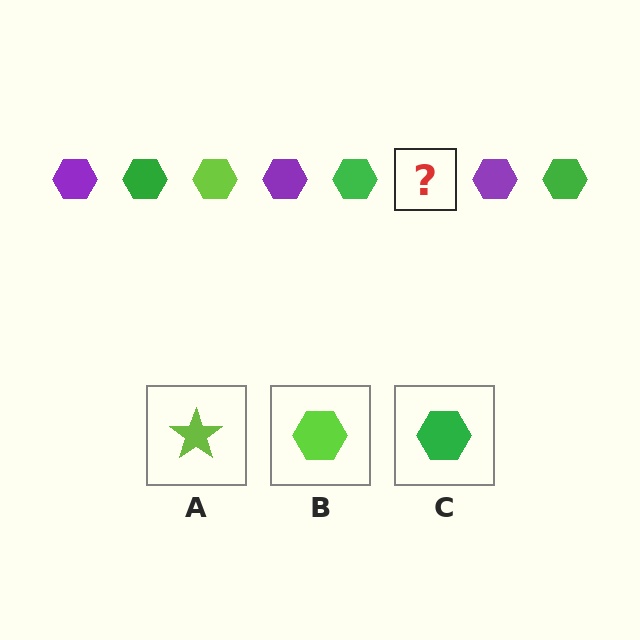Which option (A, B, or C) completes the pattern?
B.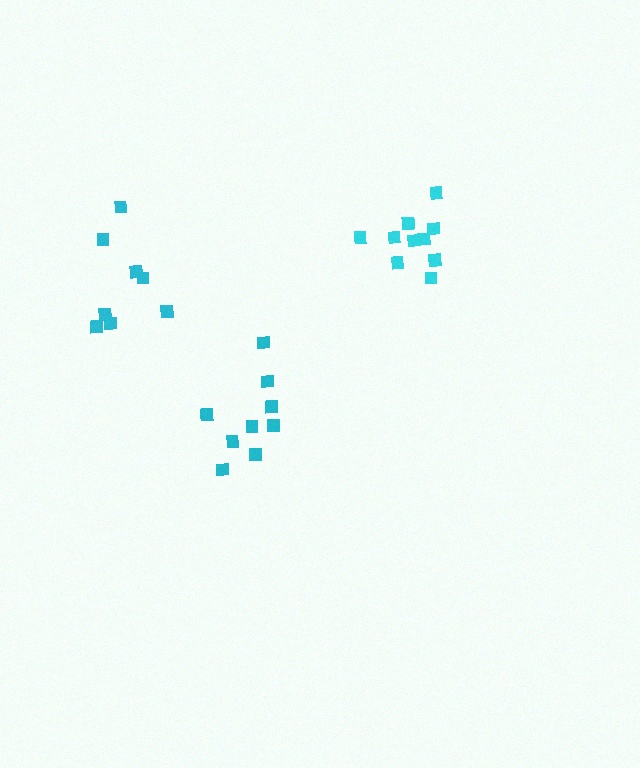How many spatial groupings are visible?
There are 3 spatial groupings.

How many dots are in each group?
Group 1: 9 dots, Group 2: 10 dots, Group 3: 8 dots (27 total).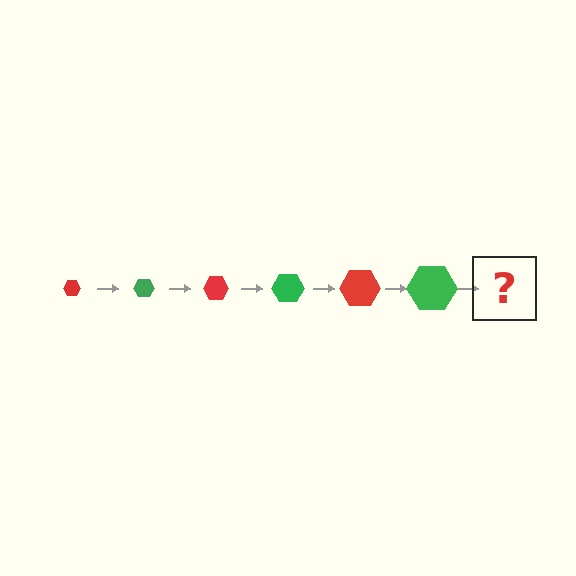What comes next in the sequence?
The next element should be a red hexagon, larger than the previous one.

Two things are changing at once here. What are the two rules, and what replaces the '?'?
The two rules are that the hexagon grows larger each step and the color cycles through red and green. The '?' should be a red hexagon, larger than the previous one.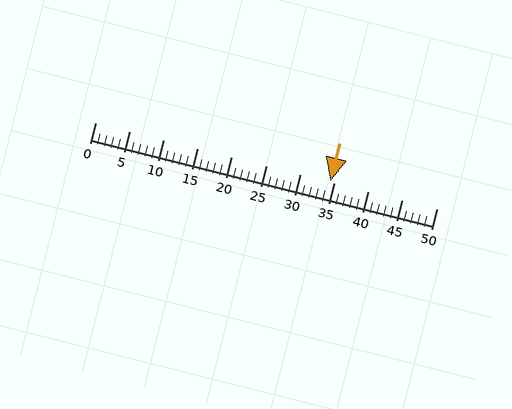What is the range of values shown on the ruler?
The ruler shows values from 0 to 50.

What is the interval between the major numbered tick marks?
The major tick marks are spaced 5 units apart.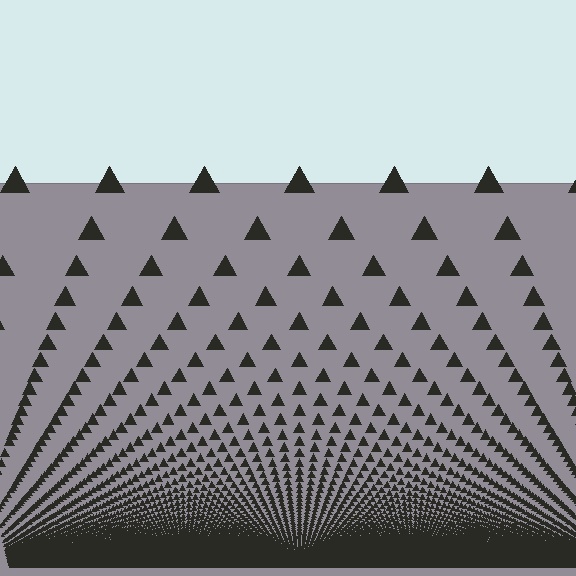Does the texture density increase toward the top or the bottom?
Density increases toward the bottom.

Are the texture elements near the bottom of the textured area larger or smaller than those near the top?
Smaller. The gradient is inverted — elements near the bottom are smaller and denser.